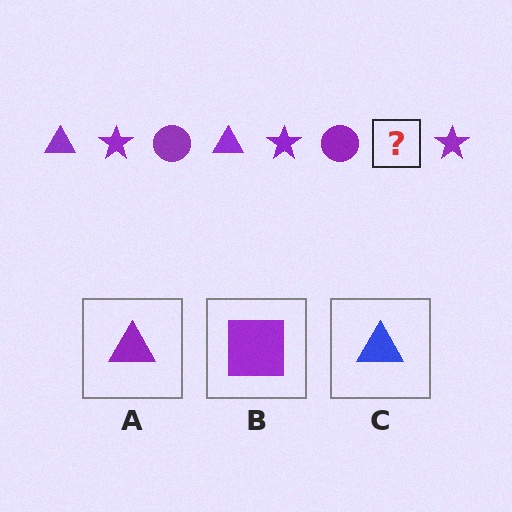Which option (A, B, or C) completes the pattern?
A.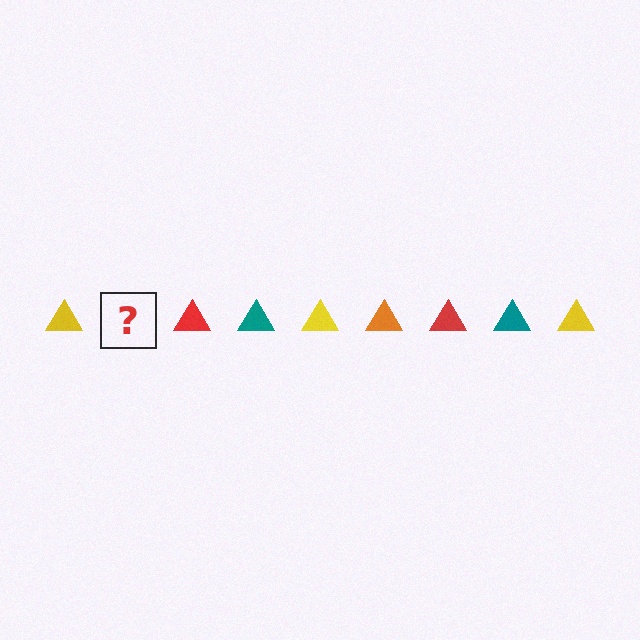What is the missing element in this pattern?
The missing element is an orange triangle.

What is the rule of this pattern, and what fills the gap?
The rule is that the pattern cycles through yellow, orange, red, teal triangles. The gap should be filled with an orange triangle.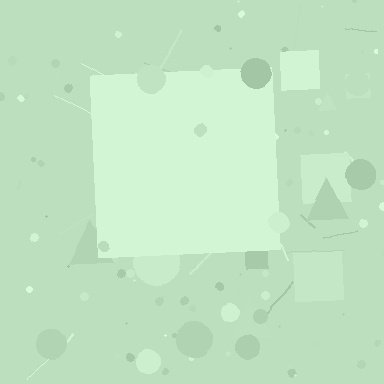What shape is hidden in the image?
A square is hidden in the image.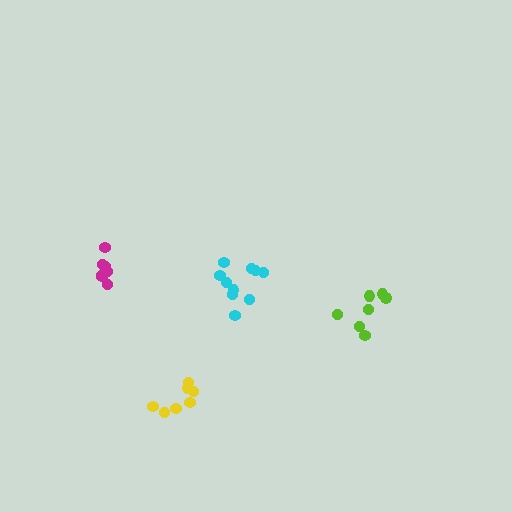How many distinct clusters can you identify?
There are 4 distinct clusters.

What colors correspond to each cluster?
The clusters are colored: magenta, lime, cyan, yellow.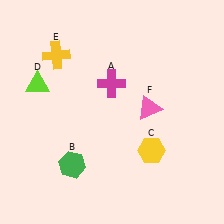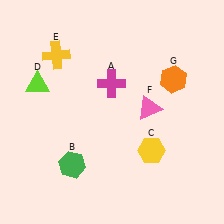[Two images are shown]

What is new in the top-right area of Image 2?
An orange hexagon (G) was added in the top-right area of Image 2.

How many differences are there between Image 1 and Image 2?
There is 1 difference between the two images.